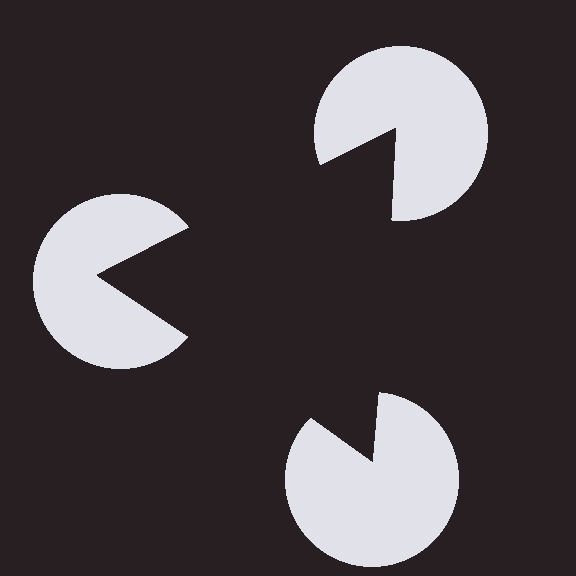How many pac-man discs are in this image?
There are 3 — one at each vertex of the illusory triangle.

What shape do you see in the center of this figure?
An illusory triangle — its edges are inferred from the aligned wedge cuts in the pac-man discs, not physically drawn.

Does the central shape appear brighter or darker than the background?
It typically appears slightly darker than the background, even though no actual brightness change is drawn.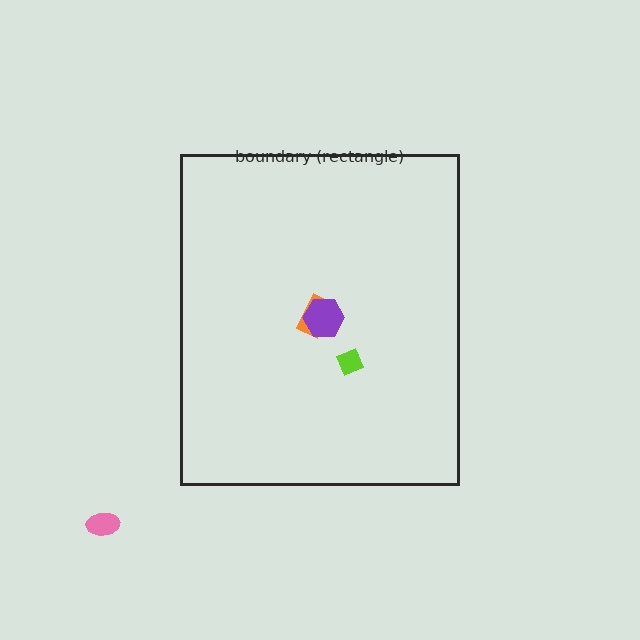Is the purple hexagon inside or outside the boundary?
Inside.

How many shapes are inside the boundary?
3 inside, 1 outside.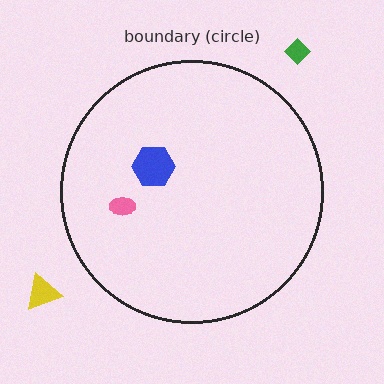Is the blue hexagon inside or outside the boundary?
Inside.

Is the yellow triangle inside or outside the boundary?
Outside.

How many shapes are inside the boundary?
2 inside, 2 outside.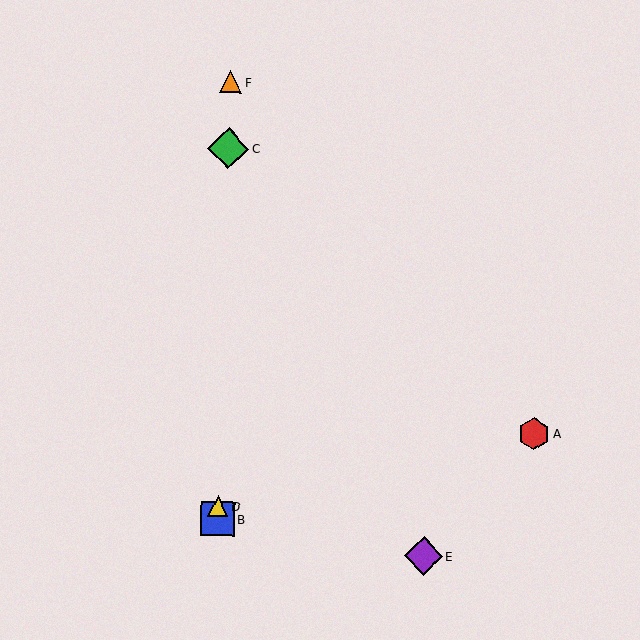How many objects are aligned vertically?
4 objects (B, C, D, F) are aligned vertically.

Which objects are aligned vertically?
Objects B, C, D, F are aligned vertically.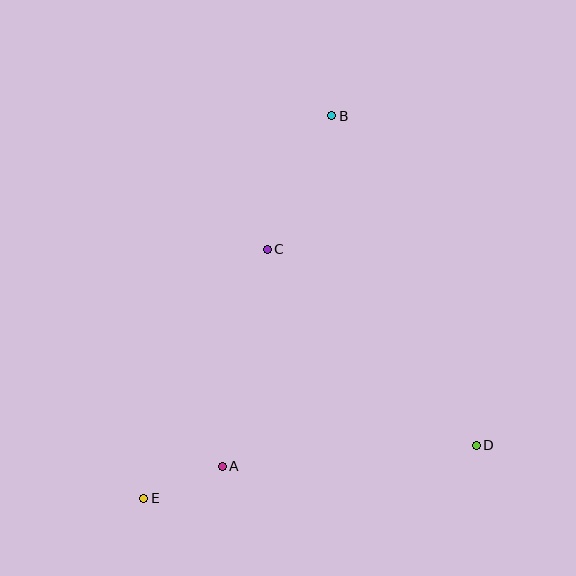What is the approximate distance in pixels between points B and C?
The distance between B and C is approximately 148 pixels.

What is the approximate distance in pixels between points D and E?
The distance between D and E is approximately 337 pixels.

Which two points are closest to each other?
Points A and E are closest to each other.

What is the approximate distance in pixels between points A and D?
The distance between A and D is approximately 255 pixels.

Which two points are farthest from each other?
Points B and E are farthest from each other.